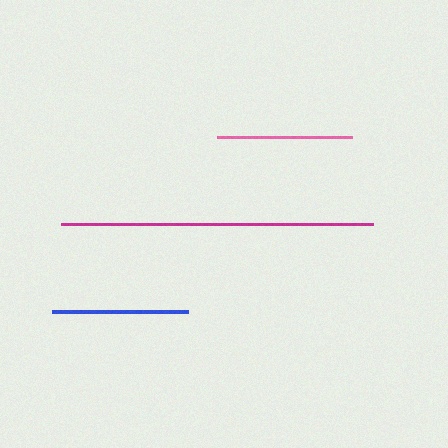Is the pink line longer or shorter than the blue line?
The blue line is longer than the pink line.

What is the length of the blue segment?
The blue segment is approximately 136 pixels long.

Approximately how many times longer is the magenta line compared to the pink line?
The magenta line is approximately 2.3 times the length of the pink line.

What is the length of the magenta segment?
The magenta segment is approximately 312 pixels long.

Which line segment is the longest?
The magenta line is the longest at approximately 312 pixels.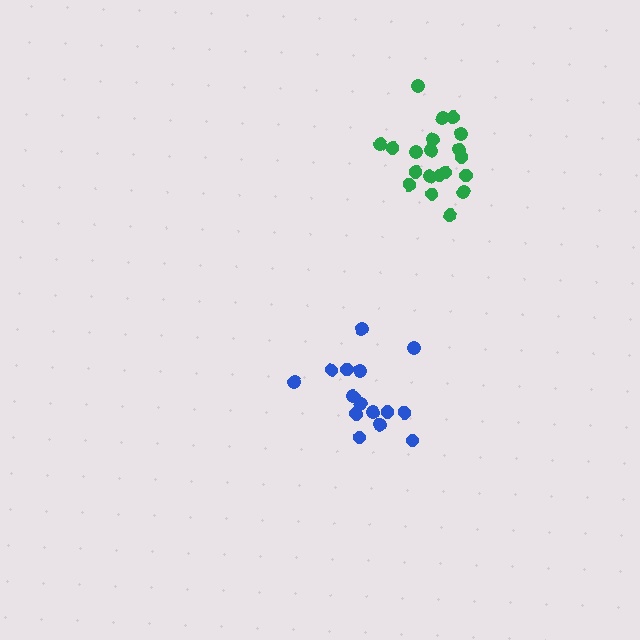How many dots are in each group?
Group 1: 20 dots, Group 2: 16 dots (36 total).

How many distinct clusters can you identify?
There are 2 distinct clusters.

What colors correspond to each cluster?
The clusters are colored: green, blue.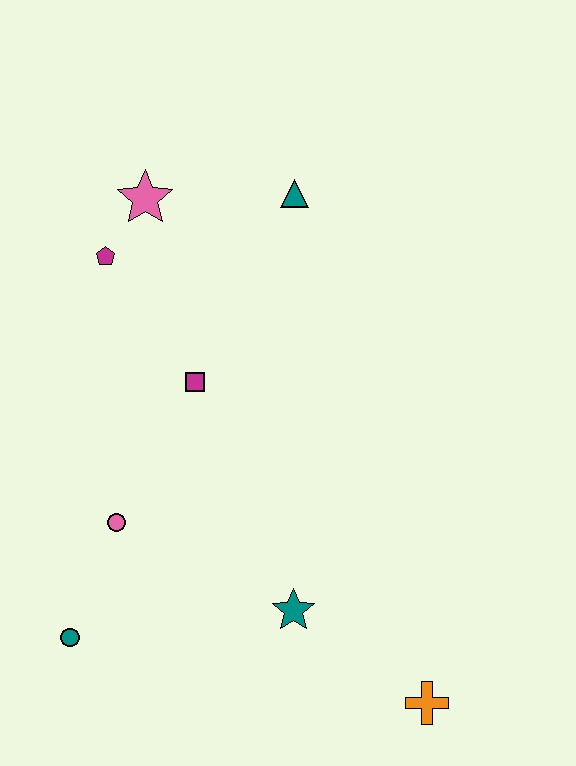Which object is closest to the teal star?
The orange cross is closest to the teal star.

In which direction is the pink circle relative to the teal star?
The pink circle is to the left of the teal star.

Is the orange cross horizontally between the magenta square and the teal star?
No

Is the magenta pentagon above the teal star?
Yes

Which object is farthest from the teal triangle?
The orange cross is farthest from the teal triangle.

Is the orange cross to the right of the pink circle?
Yes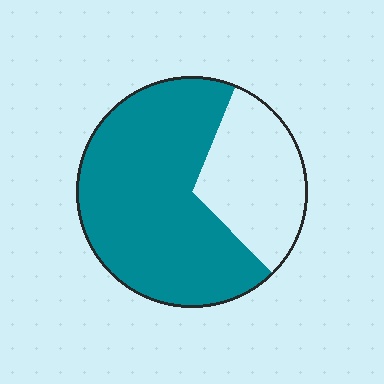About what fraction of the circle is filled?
About two thirds (2/3).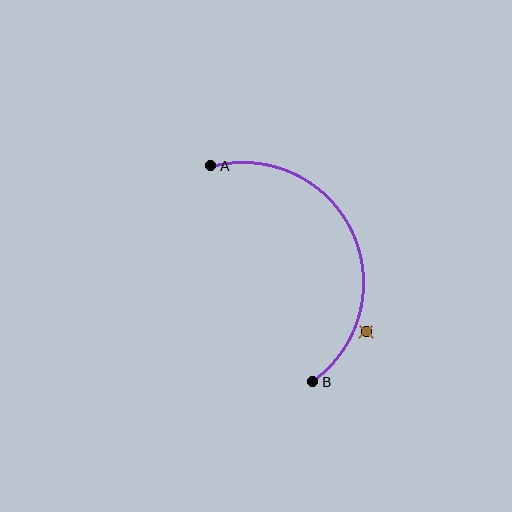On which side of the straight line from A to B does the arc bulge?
The arc bulges to the right of the straight line connecting A and B.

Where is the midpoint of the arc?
The arc midpoint is the point on the curve farthest from the straight line joining A and B. It sits to the right of that line.